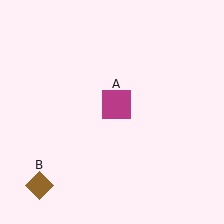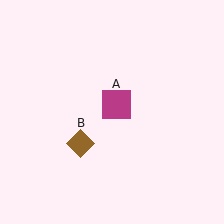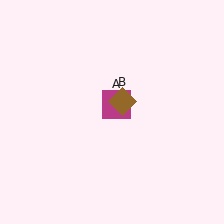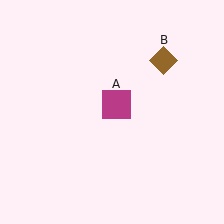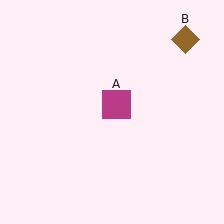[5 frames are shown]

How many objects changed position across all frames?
1 object changed position: brown diamond (object B).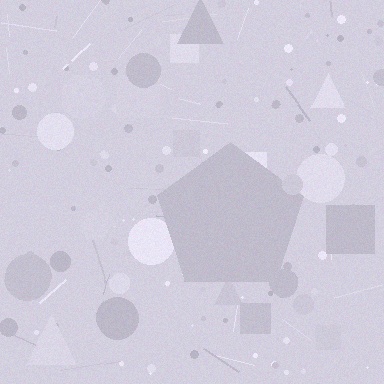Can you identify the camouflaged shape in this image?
The camouflaged shape is a pentagon.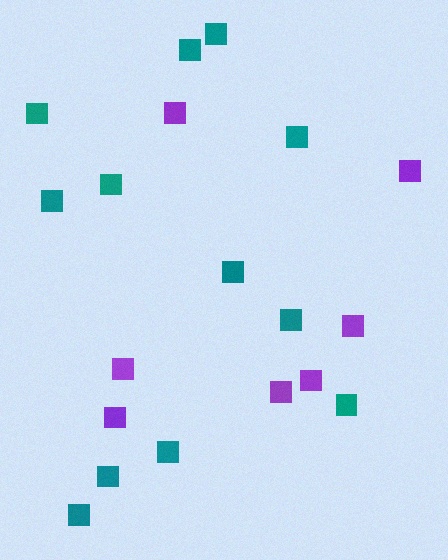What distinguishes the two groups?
There are 2 groups: one group of purple squares (7) and one group of teal squares (12).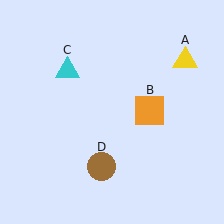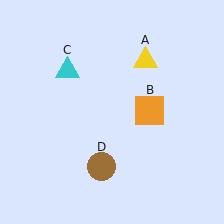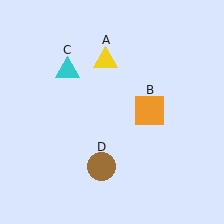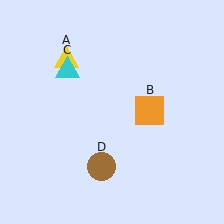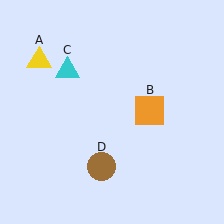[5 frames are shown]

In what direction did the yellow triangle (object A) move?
The yellow triangle (object A) moved left.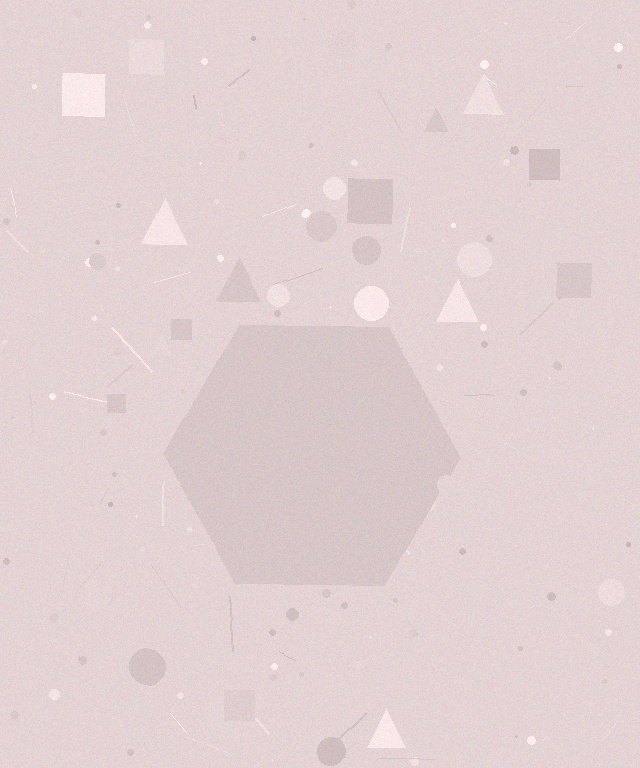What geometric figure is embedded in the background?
A hexagon is embedded in the background.